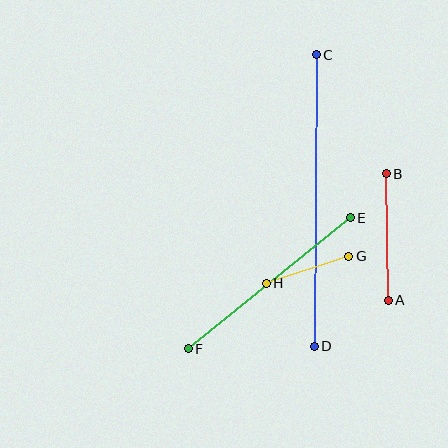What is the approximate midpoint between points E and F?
The midpoint is at approximately (269, 283) pixels.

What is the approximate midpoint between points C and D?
The midpoint is at approximately (315, 201) pixels.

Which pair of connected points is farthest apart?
Points C and D are farthest apart.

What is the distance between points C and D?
The distance is approximately 291 pixels.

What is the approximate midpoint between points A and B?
The midpoint is at approximately (387, 237) pixels.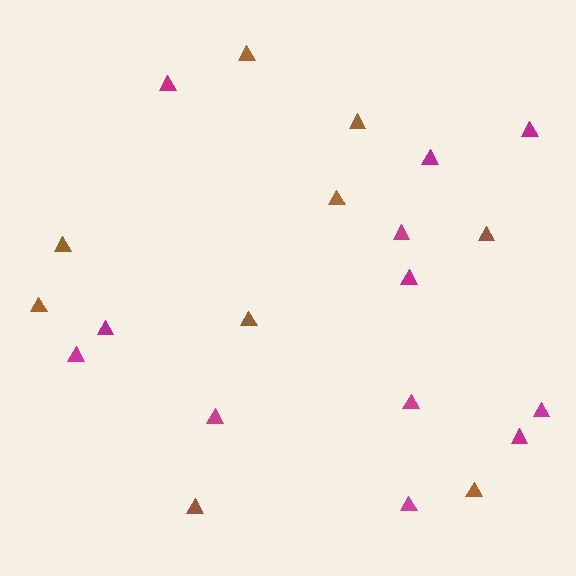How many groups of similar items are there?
There are 2 groups: one group of brown triangles (9) and one group of magenta triangles (12).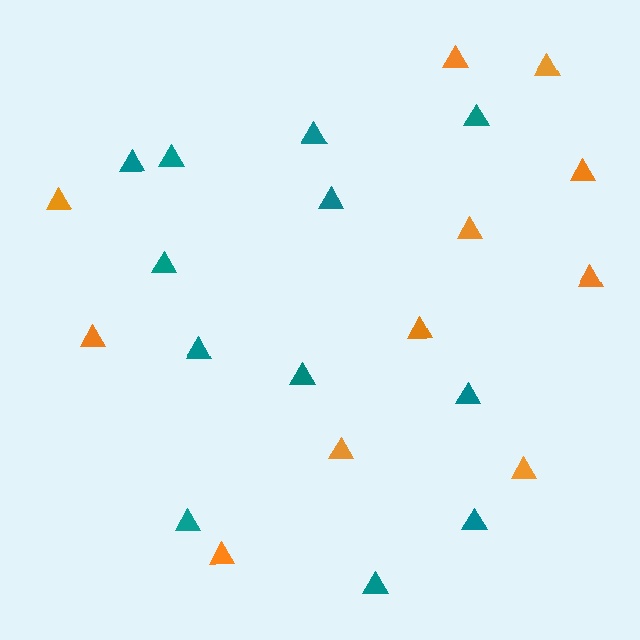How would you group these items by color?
There are 2 groups: one group of teal triangles (12) and one group of orange triangles (11).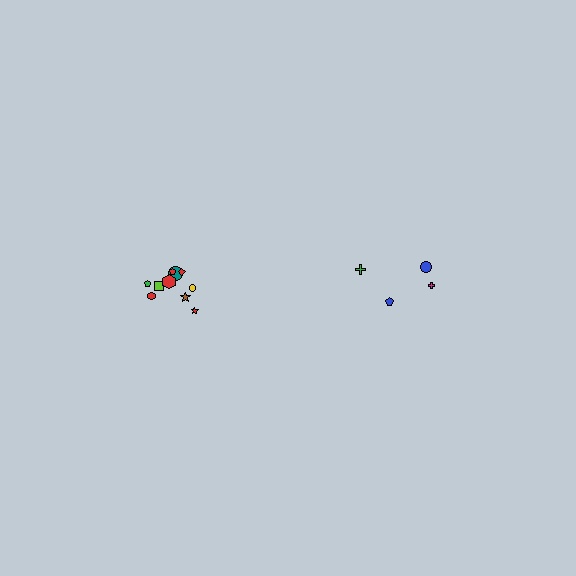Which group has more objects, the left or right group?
The left group.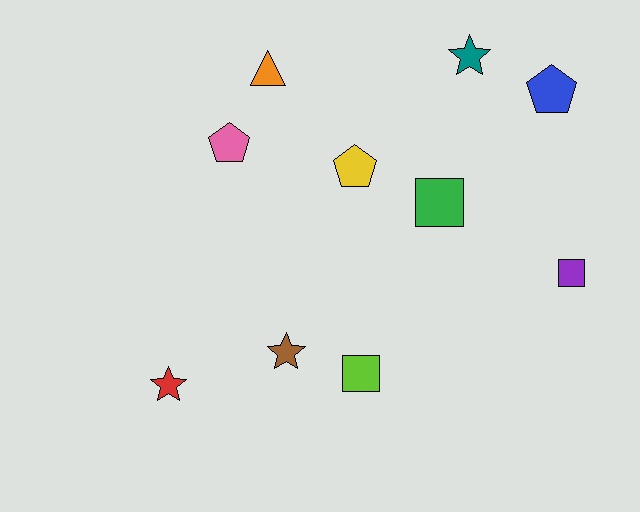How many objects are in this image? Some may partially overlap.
There are 10 objects.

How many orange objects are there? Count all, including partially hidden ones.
There is 1 orange object.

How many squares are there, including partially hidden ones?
There are 3 squares.